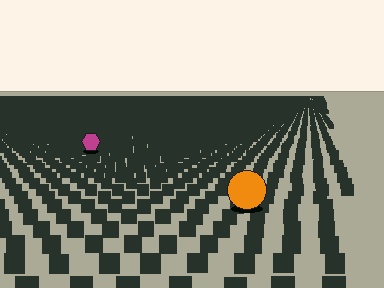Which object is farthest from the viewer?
The magenta hexagon is farthest from the viewer. It appears smaller and the ground texture around it is denser.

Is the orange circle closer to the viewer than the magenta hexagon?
Yes. The orange circle is closer — you can tell from the texture gradient: the ground texture is coarser near it.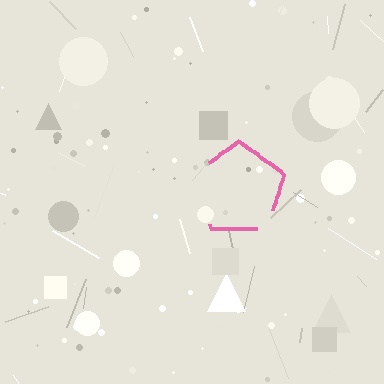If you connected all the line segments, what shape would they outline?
They would outline a pentagon.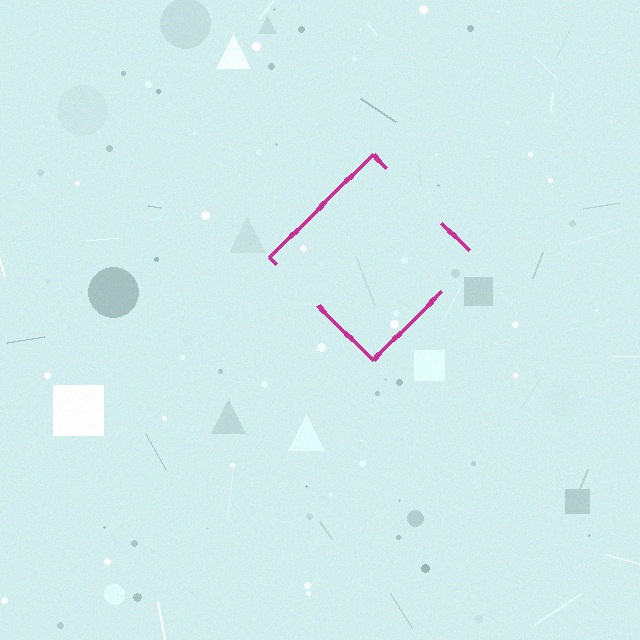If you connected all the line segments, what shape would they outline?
They would outline a diamond.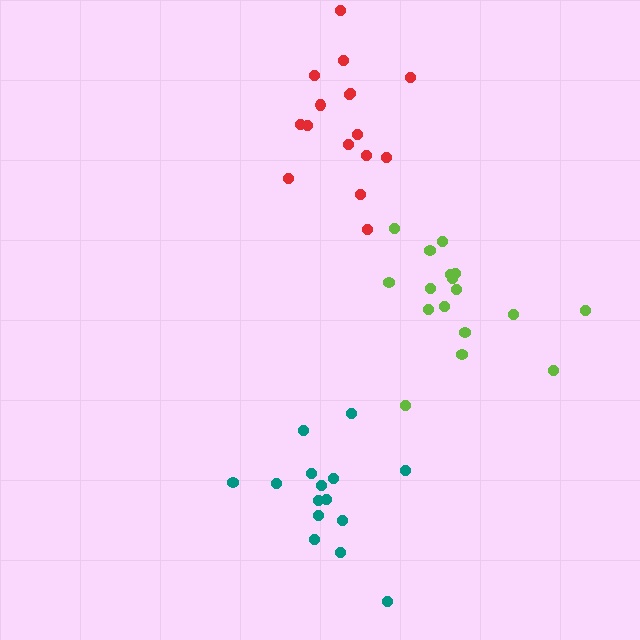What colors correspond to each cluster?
The clusters are colored: teal, lime, red.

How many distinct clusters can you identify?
There are 3 distinct clusters.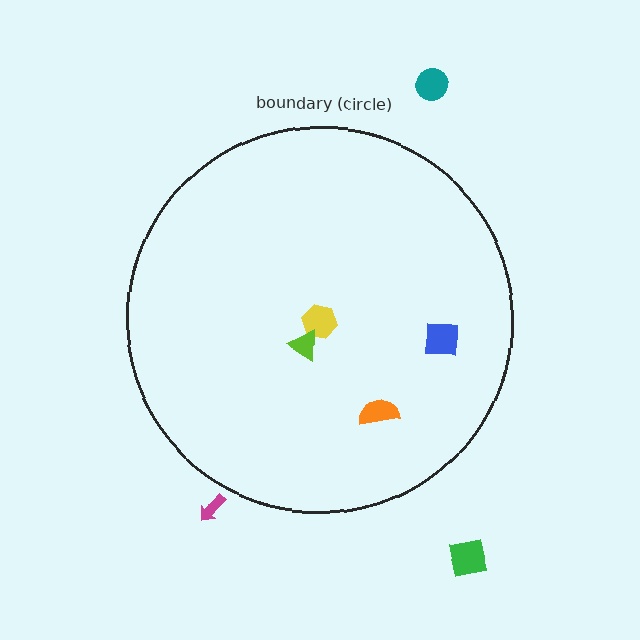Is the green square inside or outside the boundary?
Outside.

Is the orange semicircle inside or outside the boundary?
Inside.